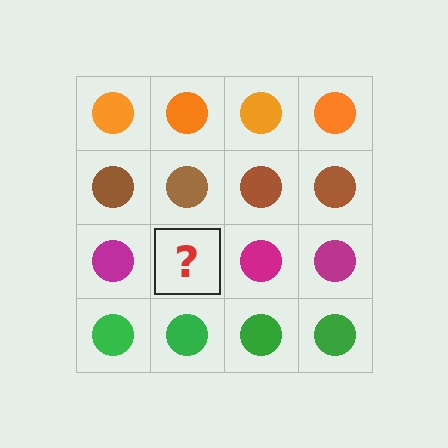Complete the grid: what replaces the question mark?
The question mark should be replaced with a magenta circle.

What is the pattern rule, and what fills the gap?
The rule is that each row has a consistent color. The gap should be filled with a magenta circle.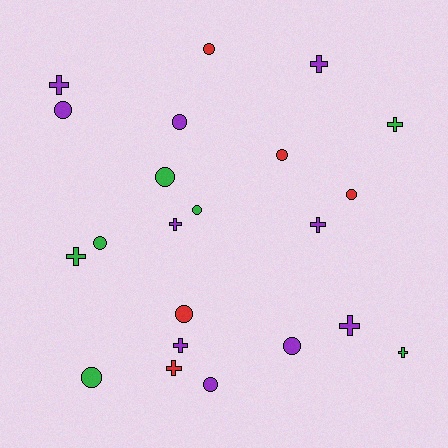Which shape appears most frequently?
Circle, with 12 objects.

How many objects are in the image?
There are 22 objects.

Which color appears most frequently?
Purple, with 10 objects.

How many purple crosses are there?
There are 6 purple crosses.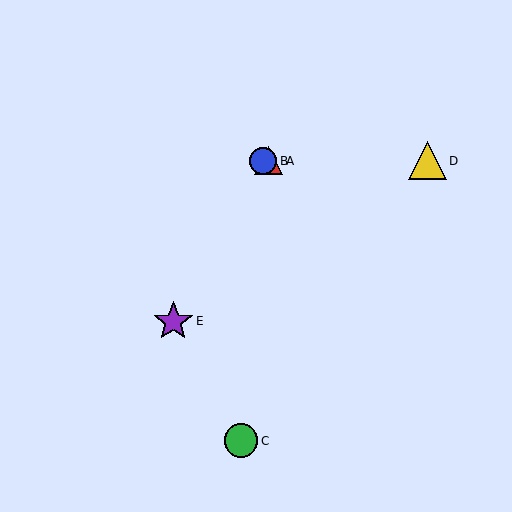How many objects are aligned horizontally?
3 objects (A, B, D) are aligned horizontally.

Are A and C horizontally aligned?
No, A is at y≈161 and C is at y≈441.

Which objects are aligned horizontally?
Objects A, B, D are aligned horizontally.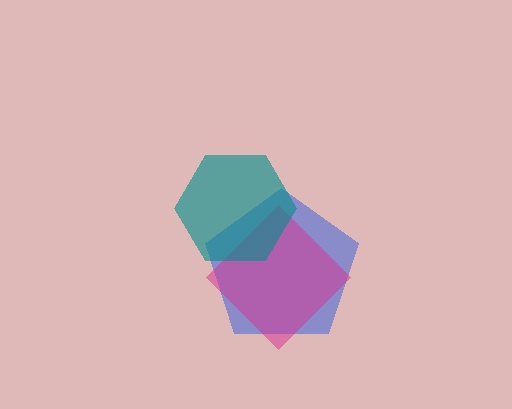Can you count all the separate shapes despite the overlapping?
Yes, there are 3 separate shapes.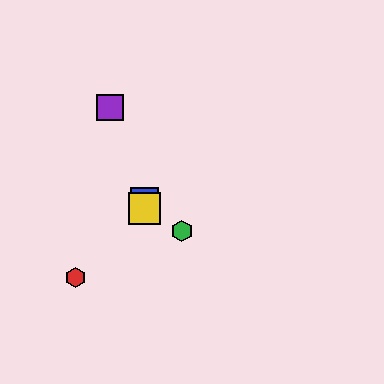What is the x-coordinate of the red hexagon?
The red hexagon is at x≈76.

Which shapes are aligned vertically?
The blue square, the yellow square are aligned vertically.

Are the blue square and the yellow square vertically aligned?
Yes, both are at x≈144.